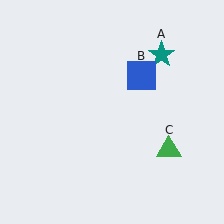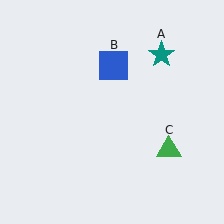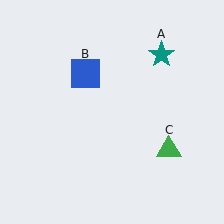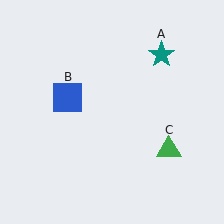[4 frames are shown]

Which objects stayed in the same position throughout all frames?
Teal star (object A) and green triangle (object C) remained stationary.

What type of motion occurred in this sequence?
The blue square (object B) rotated counterclockwise around the center of the scene.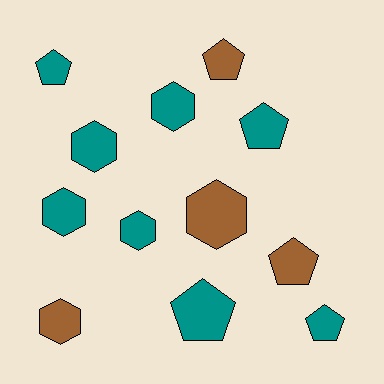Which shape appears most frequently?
Hexagon, with 6 objects.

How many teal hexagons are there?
There are 4 teal hexagons.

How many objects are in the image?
There are 12 objects.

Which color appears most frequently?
Teal, with 8 objects.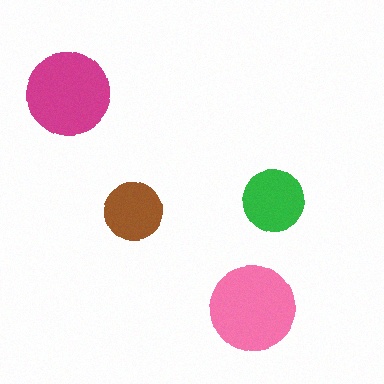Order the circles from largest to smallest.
the pink one, the magenta one, the green one, the brown one.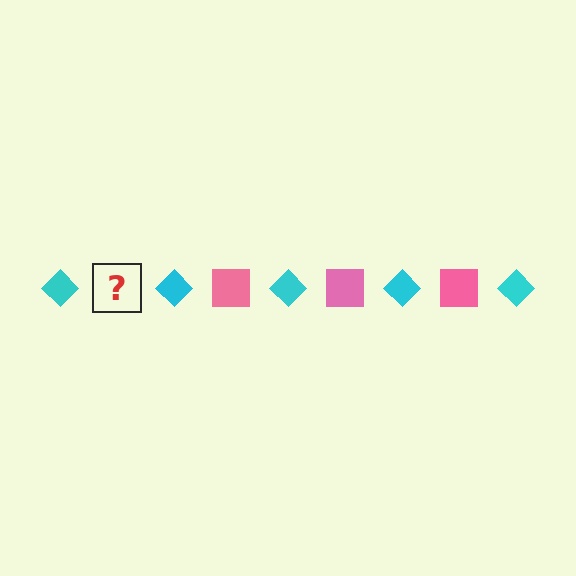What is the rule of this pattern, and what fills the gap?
The rule is that the pattern alternates between cyan diamond and pink square. The gap should be filled with a pink square.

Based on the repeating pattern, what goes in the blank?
The blank should be a pink square.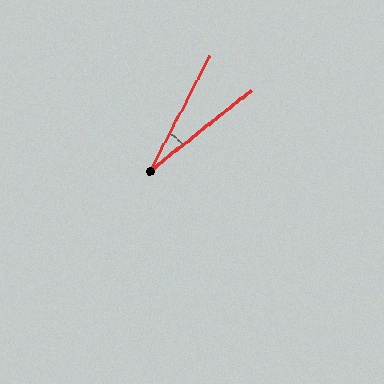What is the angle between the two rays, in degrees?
Approximately 24 degrees.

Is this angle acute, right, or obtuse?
It is acute.